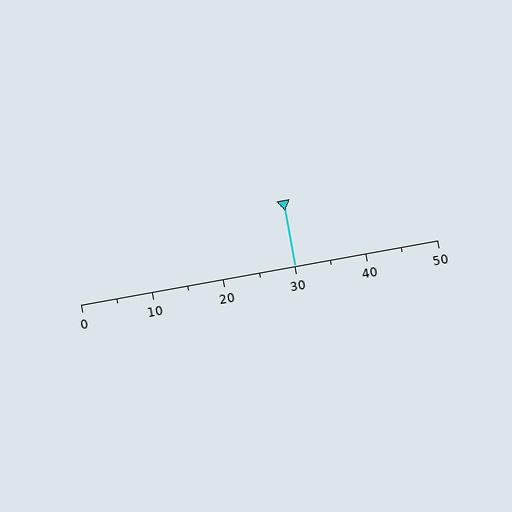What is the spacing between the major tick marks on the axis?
The major ticks are spaced 10 apart.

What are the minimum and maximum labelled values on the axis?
The axis runs from 0 to 50.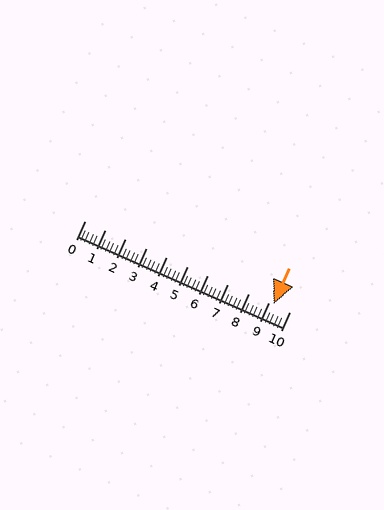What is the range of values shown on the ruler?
The ruler shows values from 0 to 10.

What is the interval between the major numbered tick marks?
The major tick marks are spaced 1 units apart.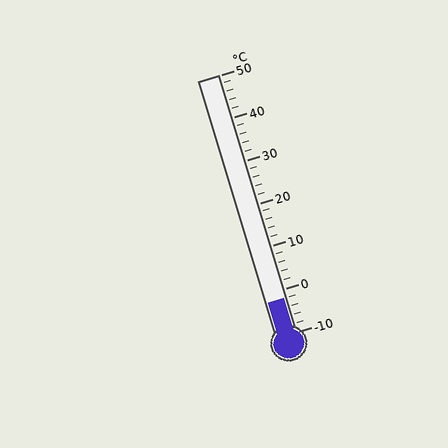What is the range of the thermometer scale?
The thermometer scale ranges from -10°C to 50°C.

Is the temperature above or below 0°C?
The temperature is below 0°C.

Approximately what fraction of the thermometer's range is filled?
The thermometer is filled to approximately 15% of its range.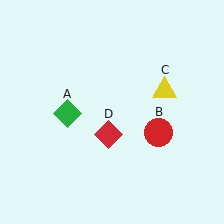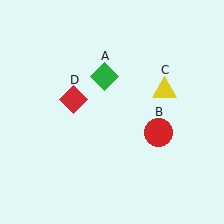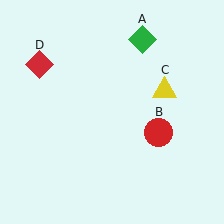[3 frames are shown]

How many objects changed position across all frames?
2 objects changed position: green diamond (object A), red diamond (object D).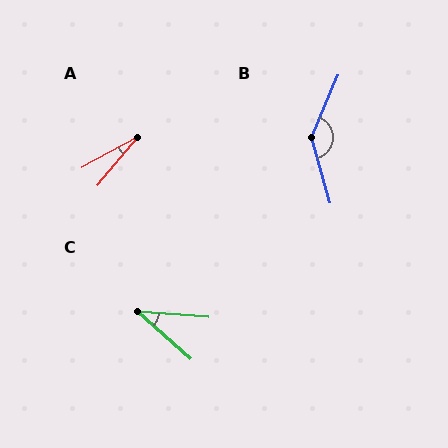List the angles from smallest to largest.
A (21°), C (37°), B (140°).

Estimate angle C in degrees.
Approximately 37 degrees.